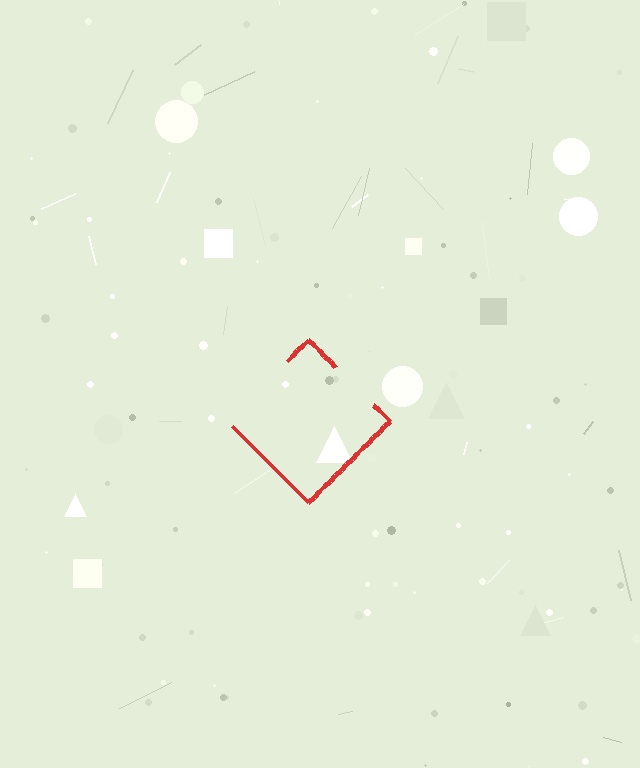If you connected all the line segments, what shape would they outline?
They would outline a diamond.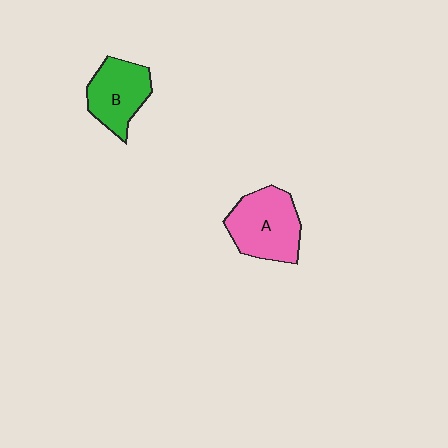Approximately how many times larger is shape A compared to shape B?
Approximately 1.2 times.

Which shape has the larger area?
Shape A (pink).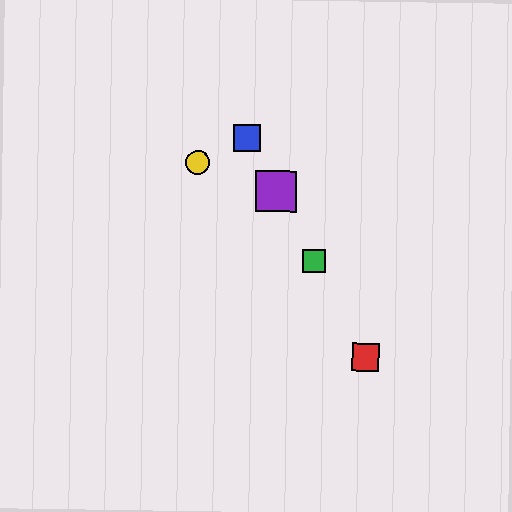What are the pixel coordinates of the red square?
The red square is at (365, 357).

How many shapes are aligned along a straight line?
4 shapes (the red square, the blue square, the green square, the purple square) are aligned along a straight line.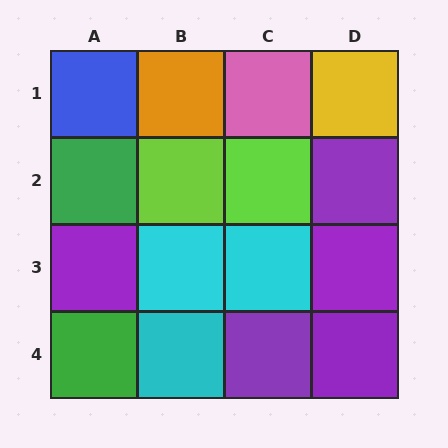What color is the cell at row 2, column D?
Purple.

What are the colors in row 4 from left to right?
Green, cyan, purple, purple.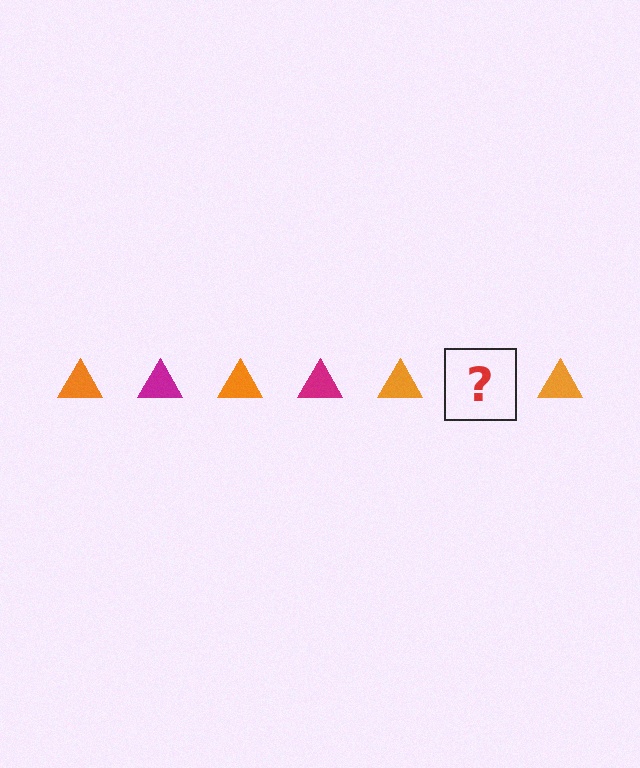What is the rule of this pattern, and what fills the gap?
The rule is that the pattern cycles through orange, magenta triangles. The gap should be filled with a magenta triangle.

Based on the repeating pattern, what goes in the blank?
The blank should be a magenta triangle.